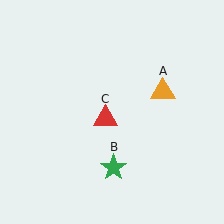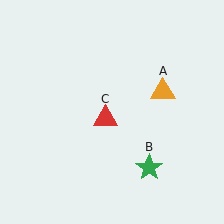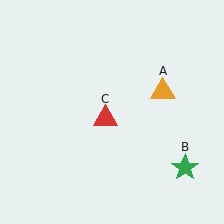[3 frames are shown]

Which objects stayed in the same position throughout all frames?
Orange triangle (object A) and red triangle (object C) remained stationary.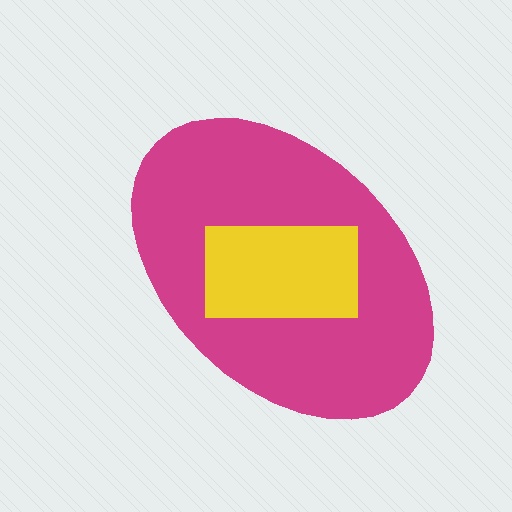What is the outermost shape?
The magenta ellipse.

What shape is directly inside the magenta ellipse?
The yellow rectangle.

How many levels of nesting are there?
2.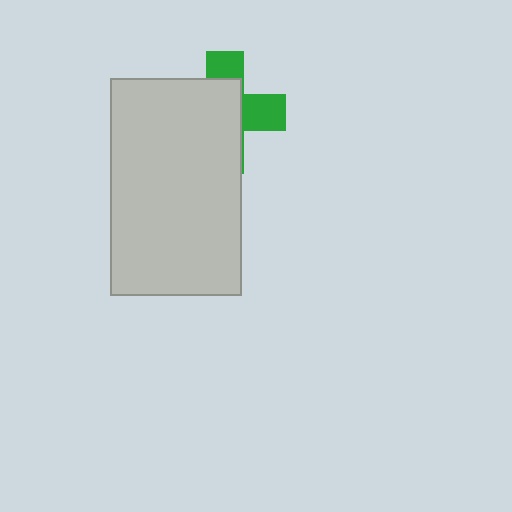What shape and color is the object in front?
The object in front is a light gray rectangle.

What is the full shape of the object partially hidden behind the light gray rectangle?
The partially hidden object is a green cross.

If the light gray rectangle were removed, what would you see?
You would see the complete green cross.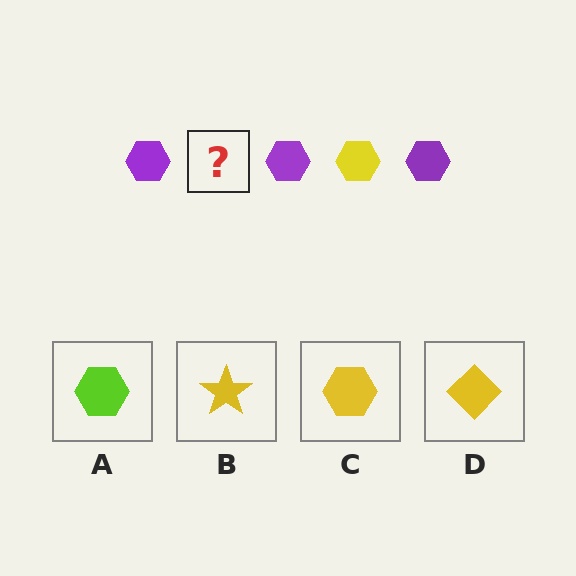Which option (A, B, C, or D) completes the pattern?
C.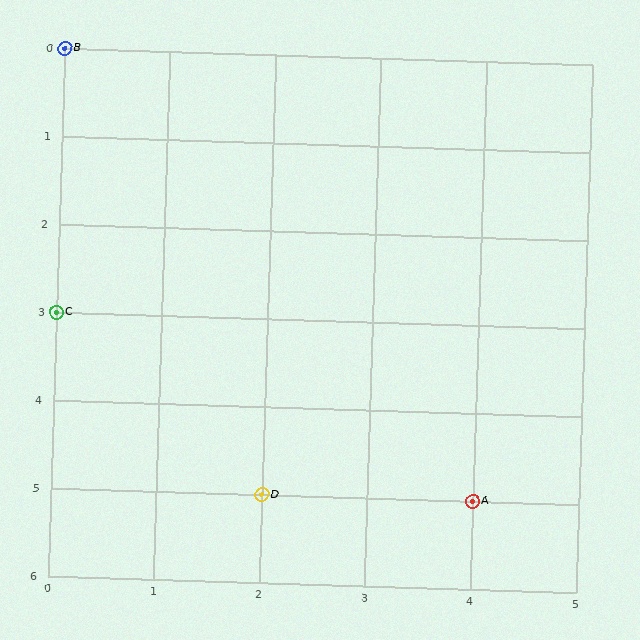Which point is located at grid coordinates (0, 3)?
Point C is at (0, 3).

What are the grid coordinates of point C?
Point C is at grid coordinates (0, 3).